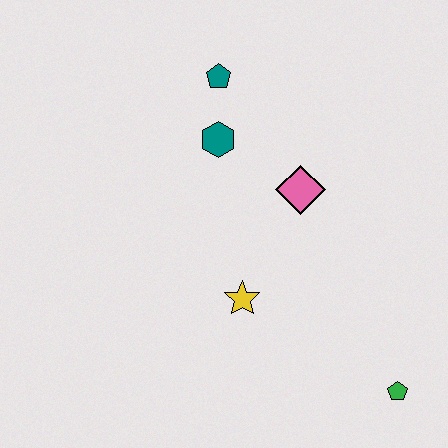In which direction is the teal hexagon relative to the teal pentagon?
The teal hexagon is below the teal pentagon.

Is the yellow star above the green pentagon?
Yes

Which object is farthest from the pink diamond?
The green pentagon is farthest from the pink diamond.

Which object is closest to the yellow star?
The pink diamond is closest to the yellow star.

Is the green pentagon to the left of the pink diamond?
No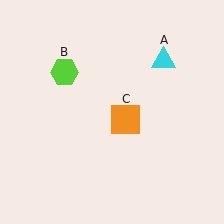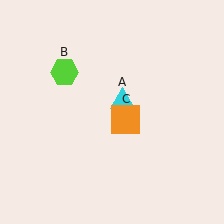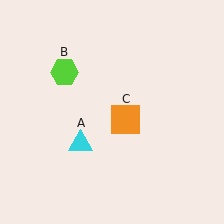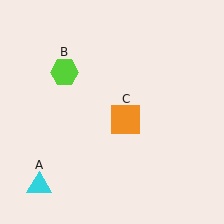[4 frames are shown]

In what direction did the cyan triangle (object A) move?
The cyan triangle (object A) moved down and to the left.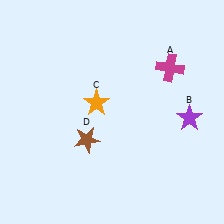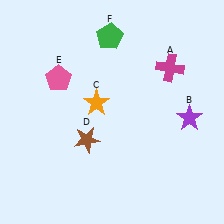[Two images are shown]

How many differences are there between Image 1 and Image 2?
There are 2 differences between the two images.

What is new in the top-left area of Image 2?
A green pentagon (F) was added in the top-left area of Image 2.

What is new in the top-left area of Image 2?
A pink pentagon (E) was added in the top-left area of Image 2.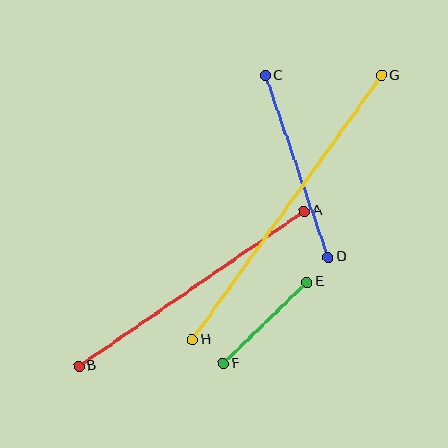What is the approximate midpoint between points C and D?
The midpoint is at approximately (297, 166) pixels.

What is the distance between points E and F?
The distance is approximately 117 pixels.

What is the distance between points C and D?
The distance is approximately 192 pixels.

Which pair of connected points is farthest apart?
Points G and H are farthest apart.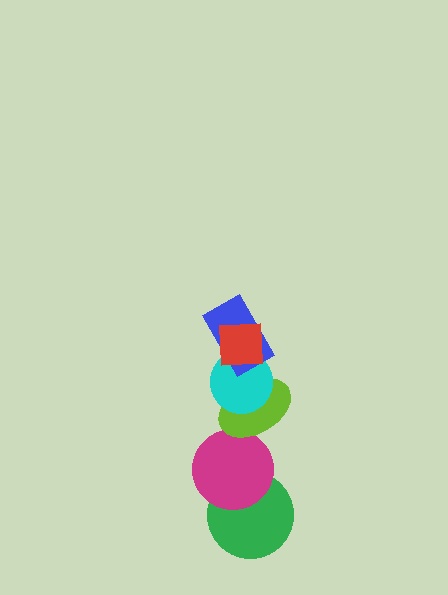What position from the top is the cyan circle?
The cyan circle is 3rd from the top.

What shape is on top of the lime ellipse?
The cyan circle is on top of the lime ellipse.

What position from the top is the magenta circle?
The magenta circle is 5th from the top.